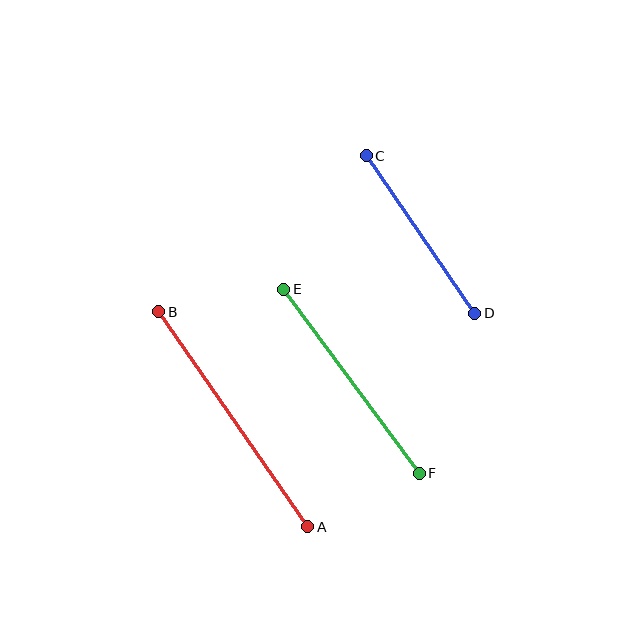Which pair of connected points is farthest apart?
Points A and B are farthest apart.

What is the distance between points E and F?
The distance is approximately 228 pixels.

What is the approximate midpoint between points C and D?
The midpoint is at approximately (421, 234) pixels.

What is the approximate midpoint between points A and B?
The midpoint is at approximately (233, 419) pixels.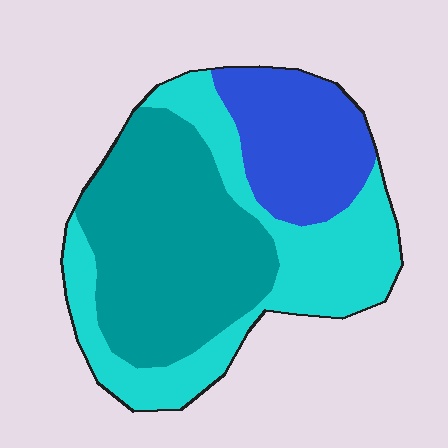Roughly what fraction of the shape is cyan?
Cyan covers 36% of the shape.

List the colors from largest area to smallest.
From largest to smallest: teal, cyan, blue.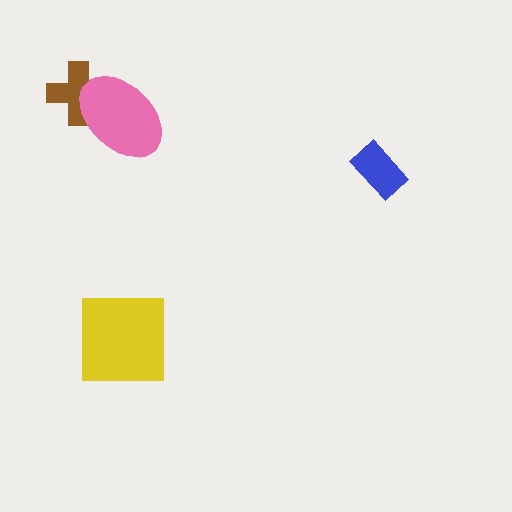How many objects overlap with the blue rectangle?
0 objects overlap with the blue rectangle.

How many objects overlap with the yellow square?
0 objects overlap with the yellow square.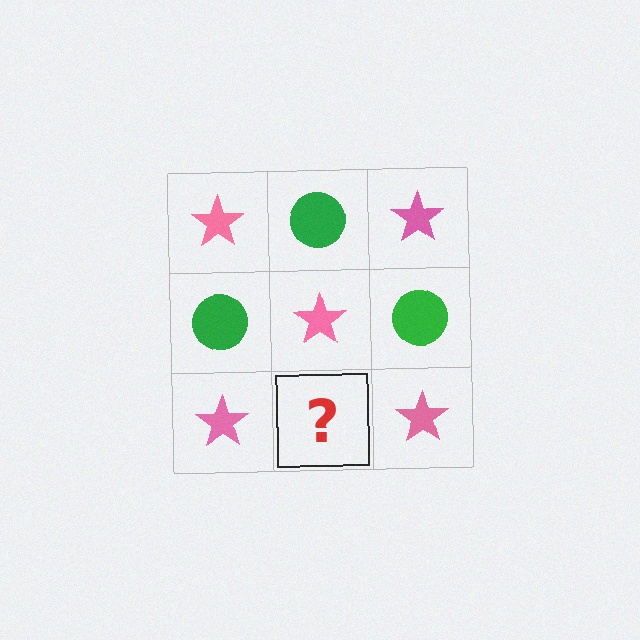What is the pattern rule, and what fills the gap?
The rule is that it alternates pink star and green circle in a checkerboard pattern. The gap should be filled with a green circle.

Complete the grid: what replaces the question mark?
The question mark should be replaced with a green circle.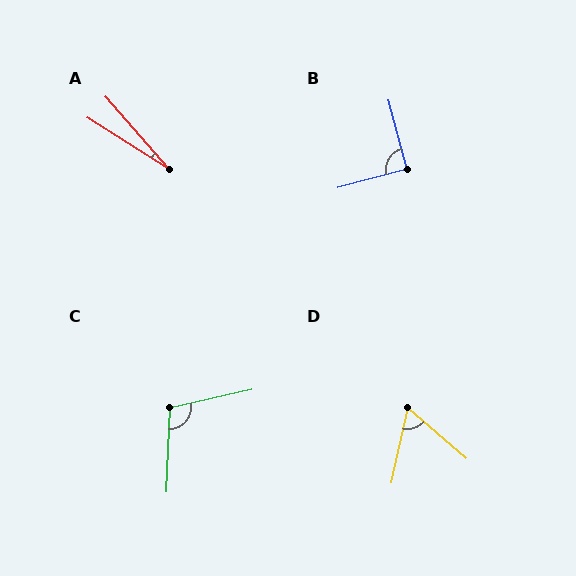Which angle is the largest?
C, at approximately 105 degrees.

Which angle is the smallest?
A, at approximately 17 degrees.